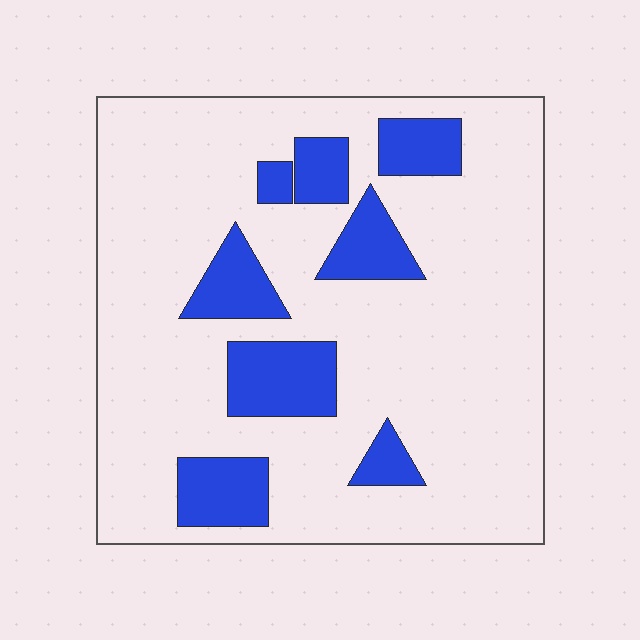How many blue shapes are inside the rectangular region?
8.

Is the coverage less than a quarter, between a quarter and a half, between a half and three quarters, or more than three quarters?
Less than a quarter.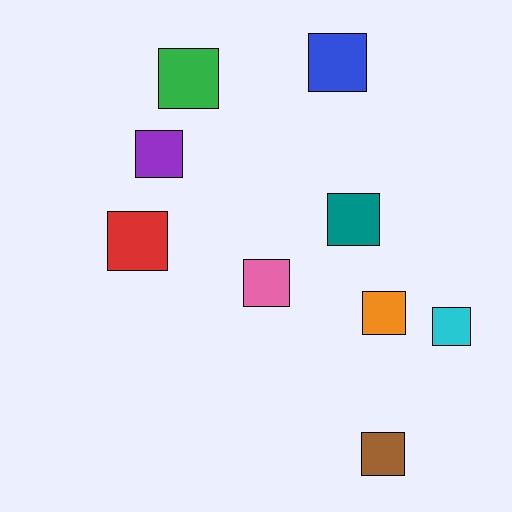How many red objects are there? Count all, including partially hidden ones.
There is 1 red object.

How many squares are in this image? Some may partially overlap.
There are 9 squares.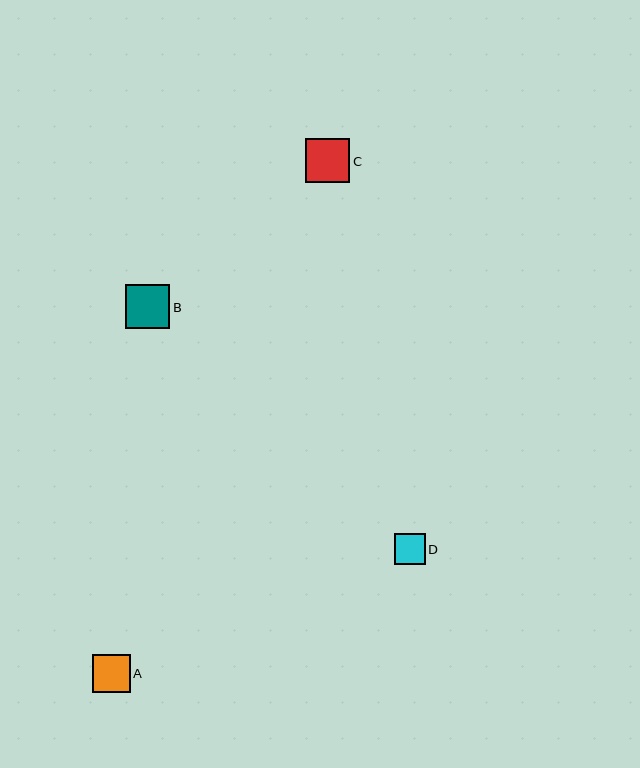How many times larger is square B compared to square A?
Square B is approximately 1.2 times the size of square A.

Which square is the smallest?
Square D is the smallest with a size of approximately 31 pixels.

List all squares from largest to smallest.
From largest to smallest: B, C, A, D.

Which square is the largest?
Square B is the largest with a size of approximately 44 pixels.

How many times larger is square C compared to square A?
Square C is approximately 1.2 times the size of square A.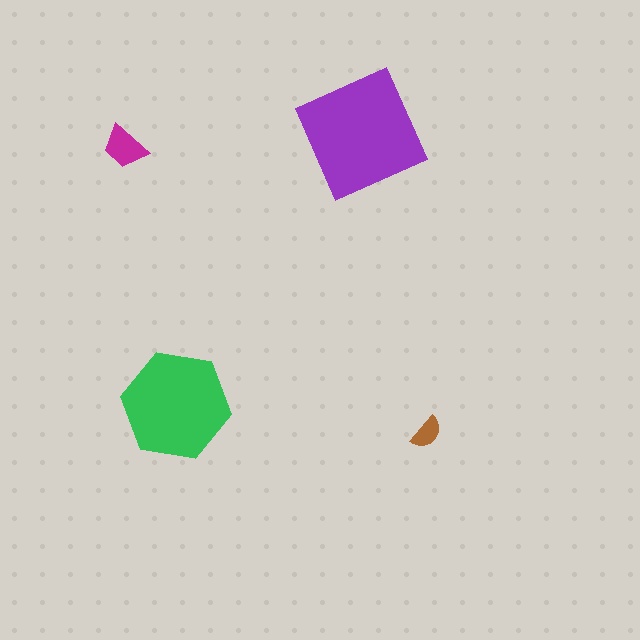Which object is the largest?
The purple square.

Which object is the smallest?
The brown semicircle.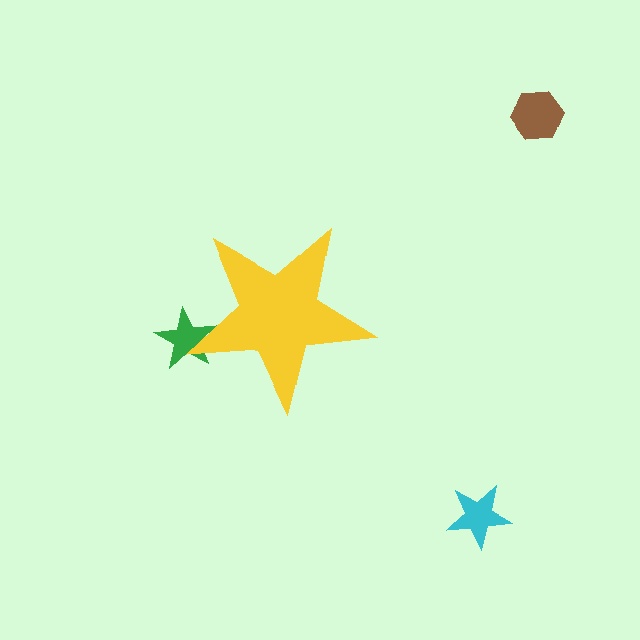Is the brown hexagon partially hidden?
No, the brown hexagon is fully visible.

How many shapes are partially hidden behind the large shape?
1 shape is partially hidden.